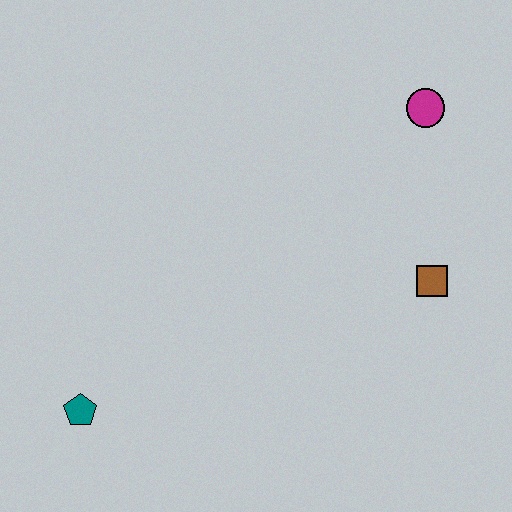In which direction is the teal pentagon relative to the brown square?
The teal pentagon is to the left of the brown square.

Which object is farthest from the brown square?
The teal pentagon is farthest from the brown square.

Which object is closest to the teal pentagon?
The brown square is closest to the teal pentagon.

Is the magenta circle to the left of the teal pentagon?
No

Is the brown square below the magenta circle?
Yes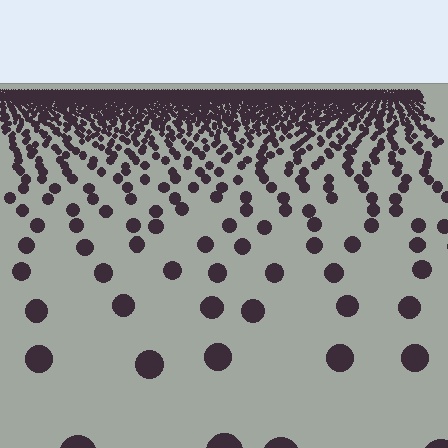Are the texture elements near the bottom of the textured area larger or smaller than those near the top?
Larger. Near the bottom, elements are closer to the viewer and appear at a bigger on-screen size.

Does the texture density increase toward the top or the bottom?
Density increases toward the top.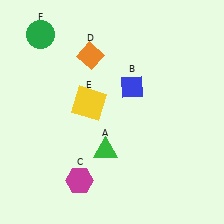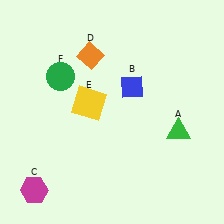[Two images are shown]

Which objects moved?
The objects that moved are: the green triangle (A), the magenta hexagon (C), the green circle (F).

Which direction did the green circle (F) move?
The green circle (F) moved down.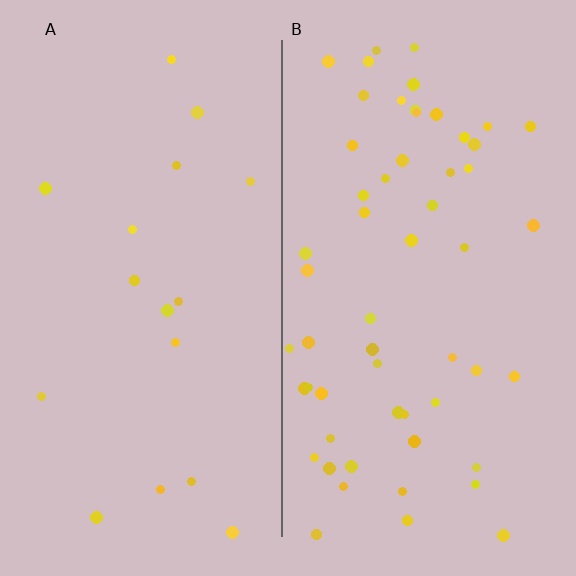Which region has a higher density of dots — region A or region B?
B (the right).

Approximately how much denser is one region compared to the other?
Approximately 3.3× — region B over region A.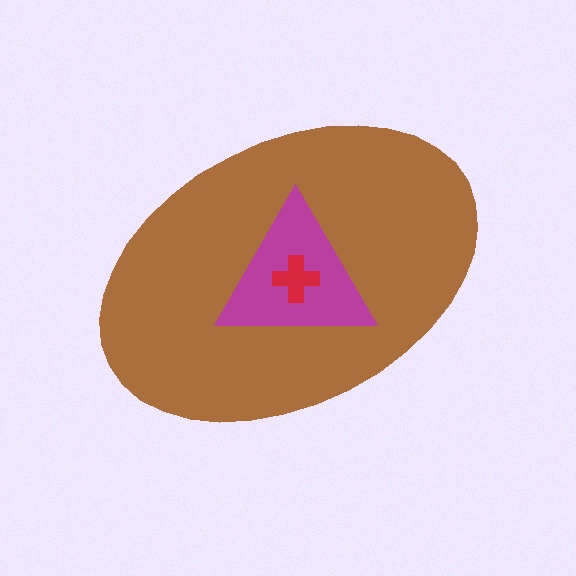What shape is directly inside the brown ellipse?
The magenta triangle.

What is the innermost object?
The red cross.